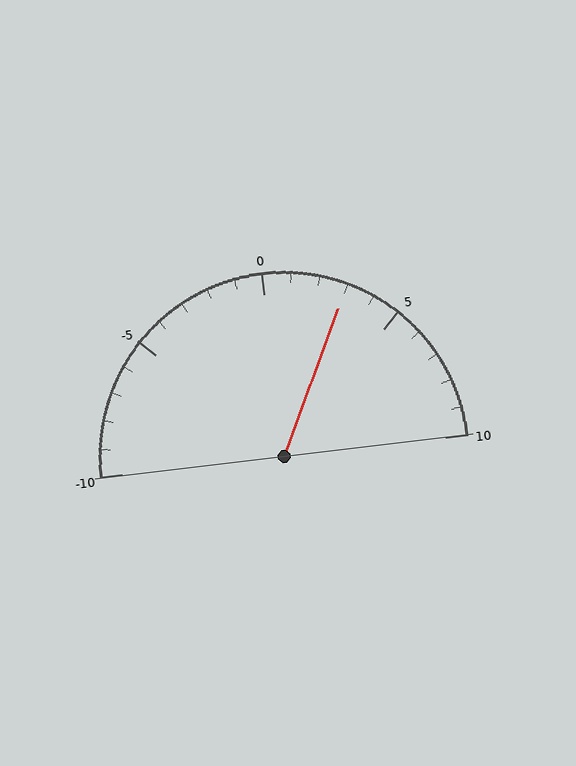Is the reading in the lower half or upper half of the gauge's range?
The reading is in the upper half of the range (-10 to 10).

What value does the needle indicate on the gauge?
The needle indicates approximately 3.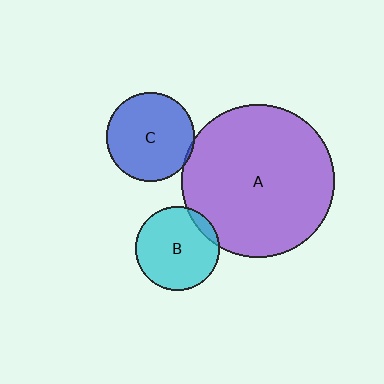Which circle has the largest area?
Circle A (purple).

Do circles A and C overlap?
Yes.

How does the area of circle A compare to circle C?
Approximately 3.0 times.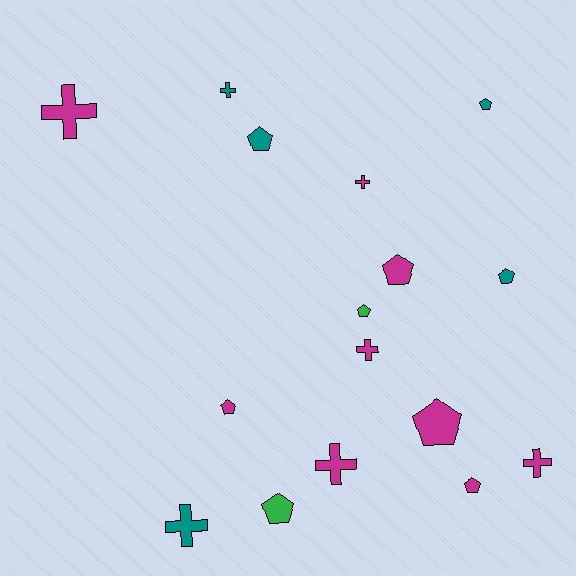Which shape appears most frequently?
Pentagon, with 9 objects.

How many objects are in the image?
There are 16 objects.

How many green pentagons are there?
There are 2 green pentagons.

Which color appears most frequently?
Magenta, with 9 objects.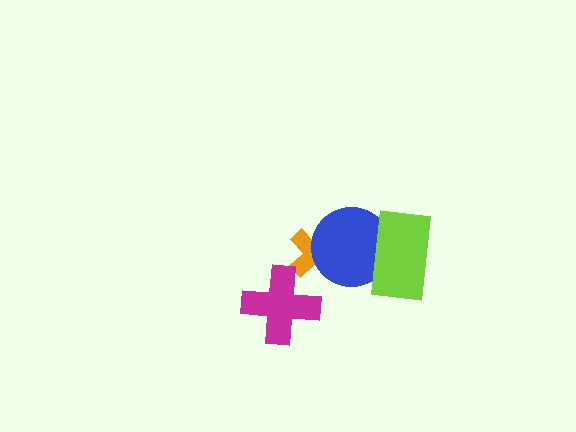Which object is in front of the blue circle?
The lime rectangle is in front of the blue circle.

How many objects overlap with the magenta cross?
0 objects overlap with the magenta cross.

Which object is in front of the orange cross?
The blue circle is in front of the orange cross.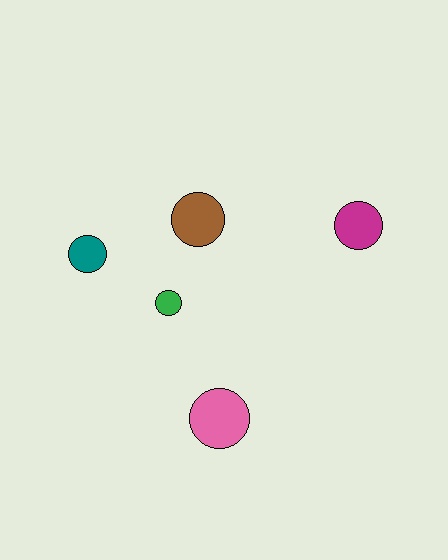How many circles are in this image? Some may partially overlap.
There are 5 circles.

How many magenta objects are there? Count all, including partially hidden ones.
There is 1 magenta object.